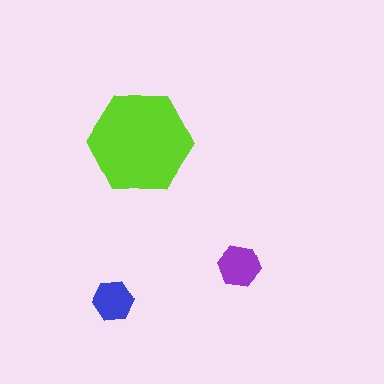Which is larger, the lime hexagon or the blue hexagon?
The lime one.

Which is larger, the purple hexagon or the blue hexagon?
The purple one.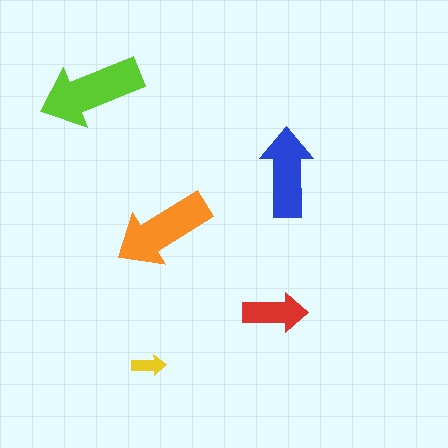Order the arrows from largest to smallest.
the lime one, the orange one, the blue one, the red one, the yellow one.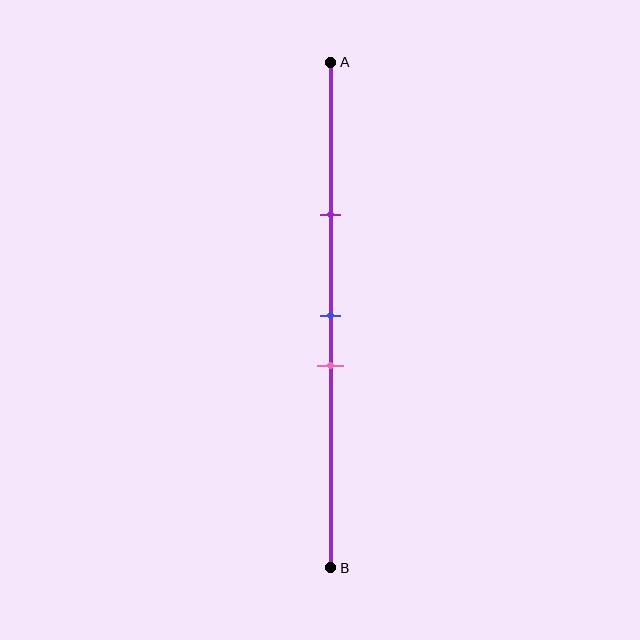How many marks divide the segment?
There are 3 marks dividing the segment.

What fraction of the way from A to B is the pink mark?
The pink mark is approximately 60% (0.6) of the way from A to B.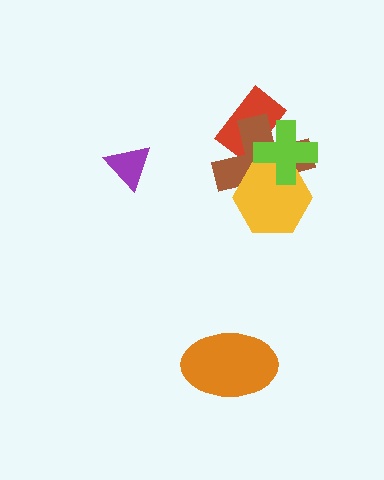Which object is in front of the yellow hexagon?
The lime cross is in front of the yellow hexagon.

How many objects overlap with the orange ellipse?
0 objects overlap with the orange ellipse.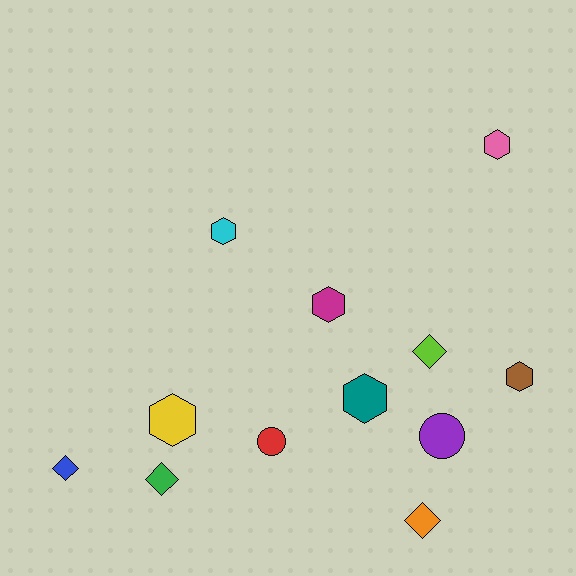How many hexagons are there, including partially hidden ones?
There are 6 hexagons.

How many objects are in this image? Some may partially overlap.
There are 12 objects.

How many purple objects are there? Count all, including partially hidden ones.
There is 1 purple object.